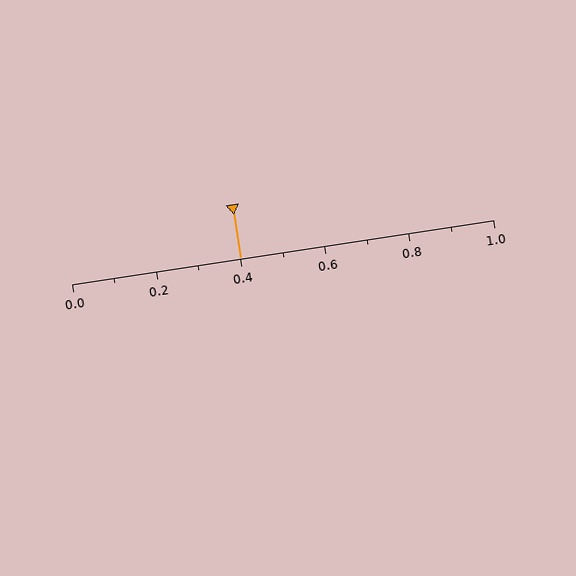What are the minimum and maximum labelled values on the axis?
The axis runs from 0.0 to 1.0.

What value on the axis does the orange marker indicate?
The marker indicates approximately 0.4.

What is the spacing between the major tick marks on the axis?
The major ticks are spaced 0.2 apart.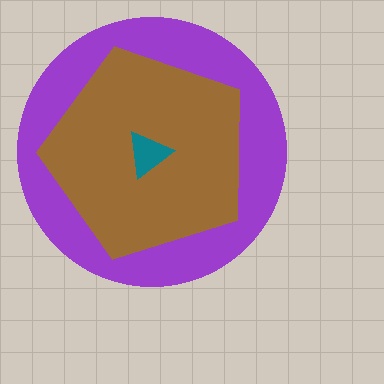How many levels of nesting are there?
3.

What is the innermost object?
The teal triangle.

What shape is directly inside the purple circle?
The brown pentagon.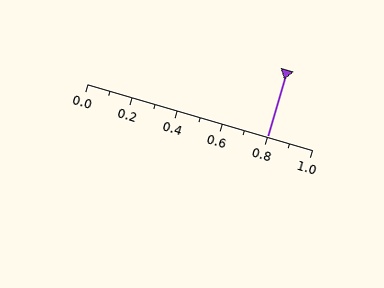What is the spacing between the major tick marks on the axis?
The major ticks are spaced 0.2 apart.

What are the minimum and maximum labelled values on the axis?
The axis runs from 0.0 to 1.0.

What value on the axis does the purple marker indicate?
The marker indicates approximately 0.8.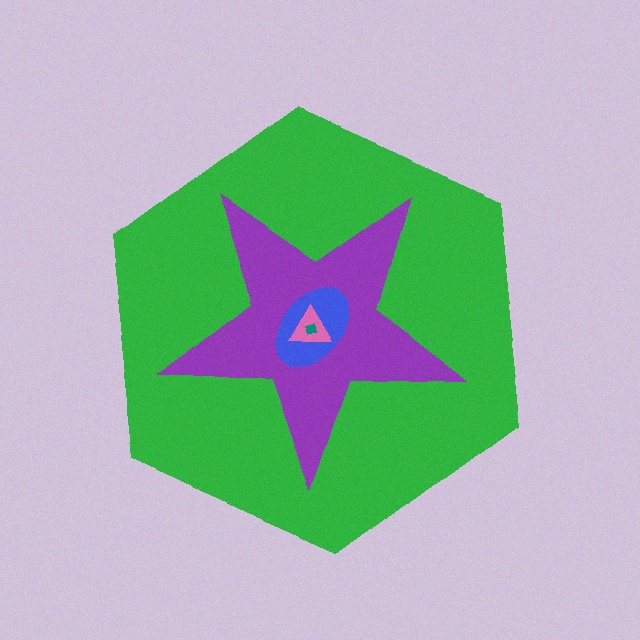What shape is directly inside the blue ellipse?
The pink triangle.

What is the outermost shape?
The green hexagon.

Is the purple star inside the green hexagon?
Yes.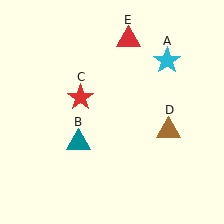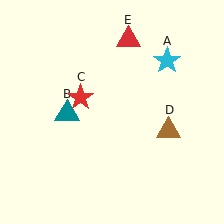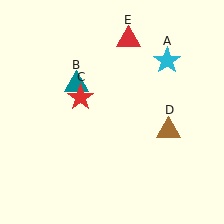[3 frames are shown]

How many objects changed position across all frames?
1 object changed position: teal triangle (object B).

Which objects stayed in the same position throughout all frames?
Cyan star (object A) and red star (object C) and brown triangle (object D) and red triangle (object E) remained stationary.